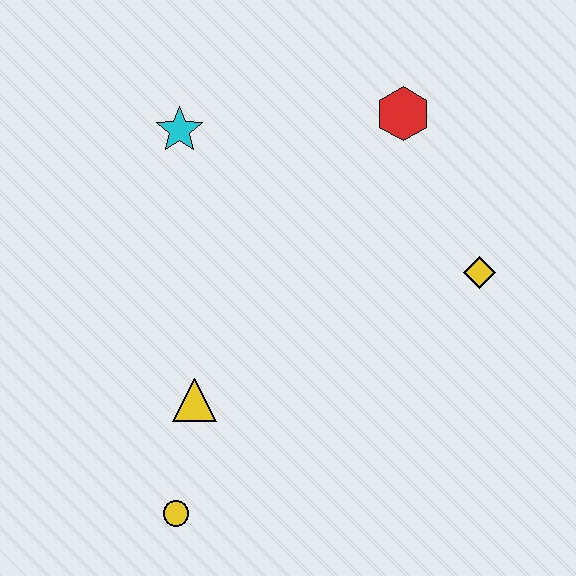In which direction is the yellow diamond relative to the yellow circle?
The yellow diamond is to the right of the yellow circle.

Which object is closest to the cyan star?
The red hexagon is closest to the cyan star.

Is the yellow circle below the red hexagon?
Yes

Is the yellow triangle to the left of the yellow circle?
No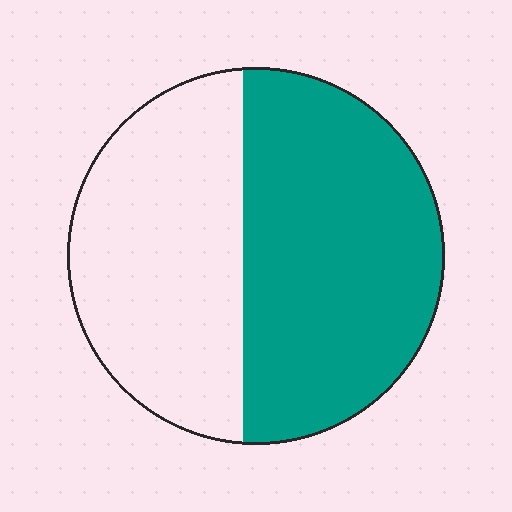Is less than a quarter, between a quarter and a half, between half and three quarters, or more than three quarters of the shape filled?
Between half and three quarters.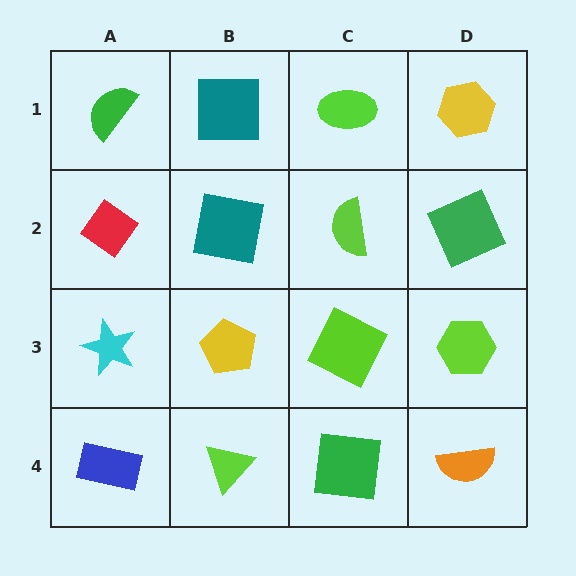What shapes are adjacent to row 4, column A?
A cyan star (row 3, column A), a lime triangle (row 4, column B).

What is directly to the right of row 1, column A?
A teal square.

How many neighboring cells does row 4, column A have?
2.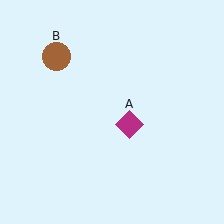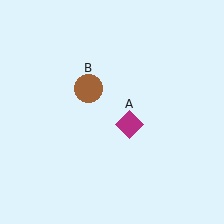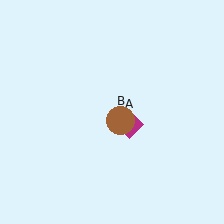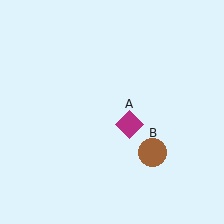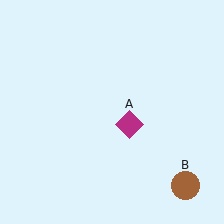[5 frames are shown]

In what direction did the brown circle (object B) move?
The brown circle (object B) moved down and to the right.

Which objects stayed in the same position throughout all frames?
Magenta diamond (object A) remained stationary.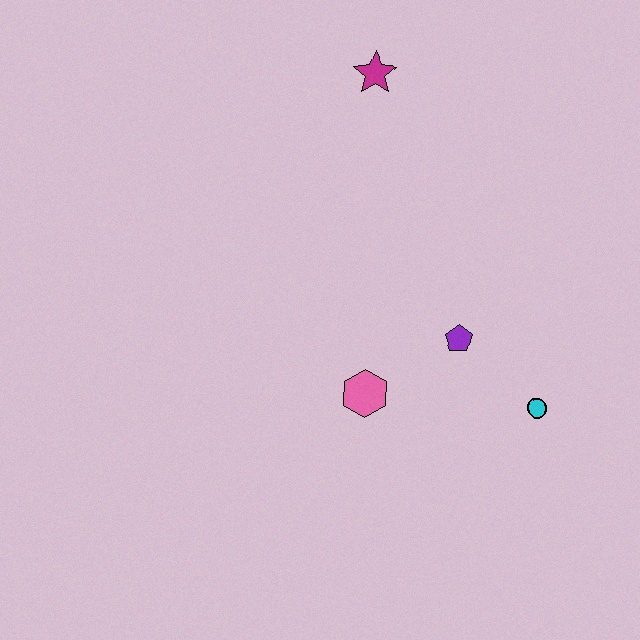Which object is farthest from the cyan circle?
The magenta star is farthest from the cyan circle.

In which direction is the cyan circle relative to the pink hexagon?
The cyan circle is to the right of the pink hexagon.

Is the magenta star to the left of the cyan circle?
Yes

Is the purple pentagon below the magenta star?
Yes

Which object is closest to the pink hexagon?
The purple pentagon is closest to the pink hexagon.